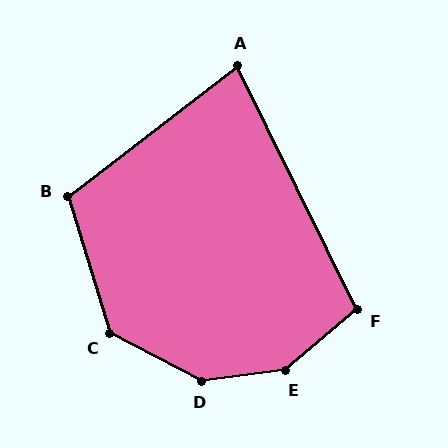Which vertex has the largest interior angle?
E, at approximately 147 degrees.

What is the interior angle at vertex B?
Approximately 111 degrees (obtuse).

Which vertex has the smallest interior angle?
A, at approximately 79 degrees.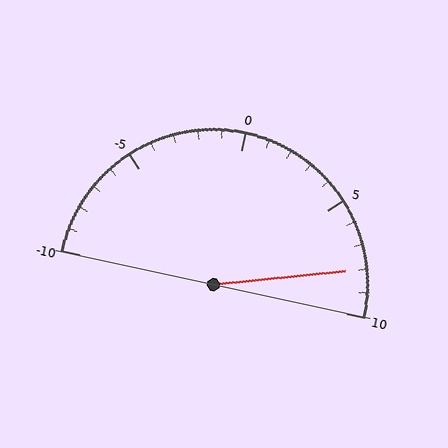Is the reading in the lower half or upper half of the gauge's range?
The reading is in the upper half of the range (-10 to 10).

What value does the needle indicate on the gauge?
The needle indicates approximately 8.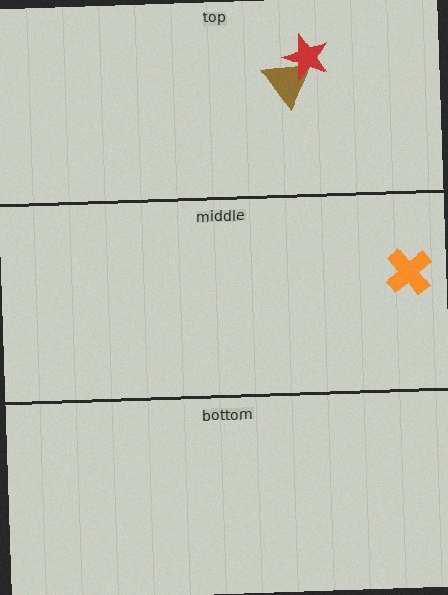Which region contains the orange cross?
The middle region.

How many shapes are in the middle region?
1.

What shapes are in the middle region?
The orange cross.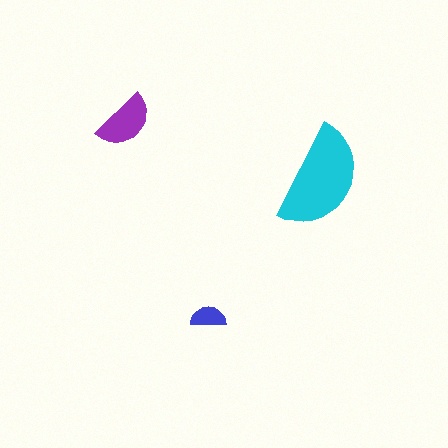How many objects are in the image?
There are 3 objects in the image.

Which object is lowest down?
The blue semicircle is bottommost.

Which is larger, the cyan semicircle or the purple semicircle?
The cyan one.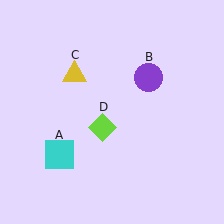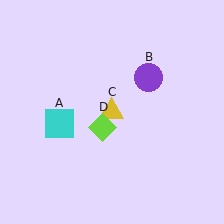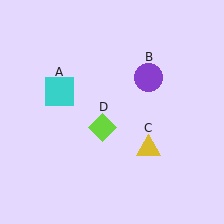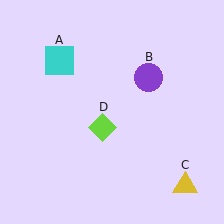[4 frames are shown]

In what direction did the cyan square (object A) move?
The cyan square (object A) moved up.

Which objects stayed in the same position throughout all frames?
Purple circle (object B) and lime diamond (object D) remained stationary.